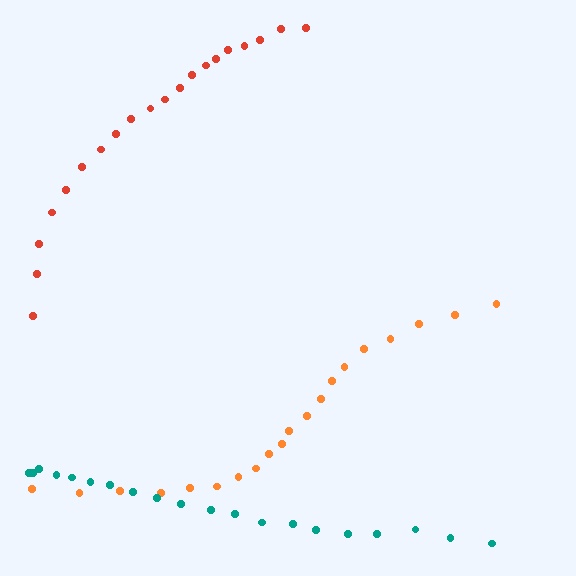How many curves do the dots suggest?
There are 3 distinct paths.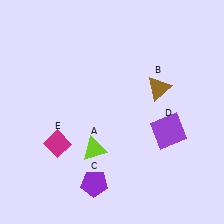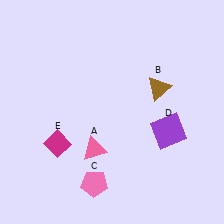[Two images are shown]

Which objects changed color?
A changed from lime to pink. C changed from purple to pink.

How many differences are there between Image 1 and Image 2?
There are 2 differences between the two images.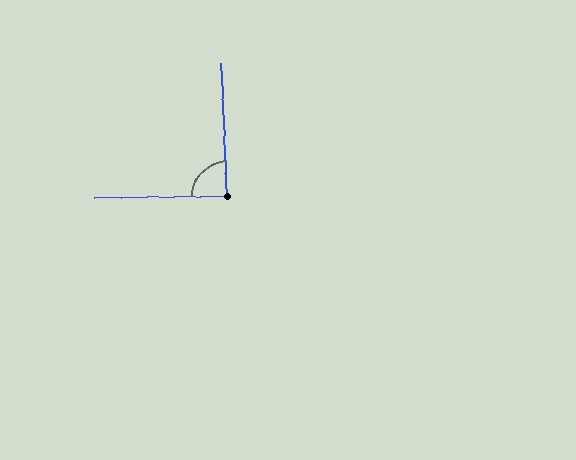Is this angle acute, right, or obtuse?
It is approximately a right angle.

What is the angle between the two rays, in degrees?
Approximately 88 degrees.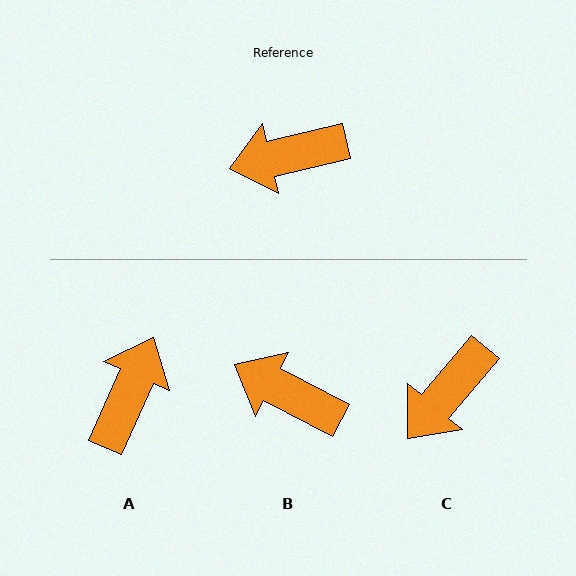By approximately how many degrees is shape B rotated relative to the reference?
Approximately 41 degrees clockwise.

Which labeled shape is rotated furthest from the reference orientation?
A, about 127 degrees away.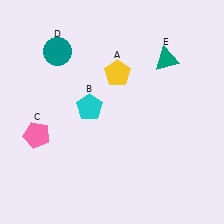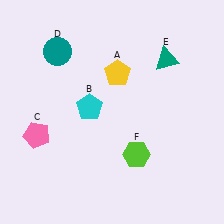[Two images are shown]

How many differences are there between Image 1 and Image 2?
There is 1 difference between the two images.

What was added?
A lime hexagon (F) was added in Image 2.